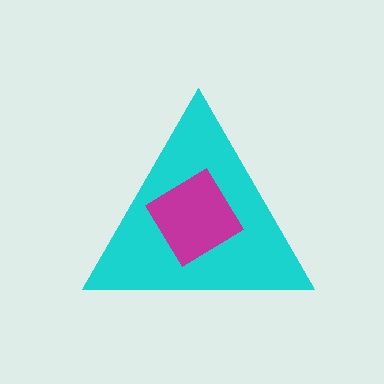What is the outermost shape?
The cyan triangle.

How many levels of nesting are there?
2.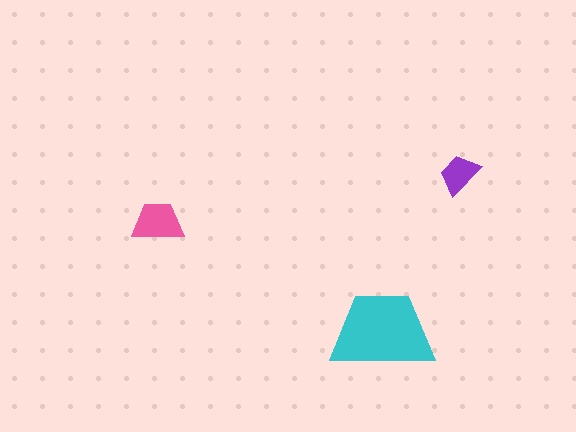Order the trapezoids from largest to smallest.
the cyan one, the pink one, the purple one.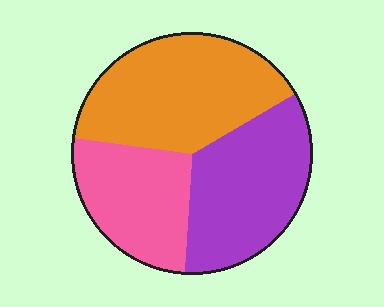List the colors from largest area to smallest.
From largest to smallest: orange, purple, pink.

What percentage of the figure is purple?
Purple covers roughly 35% of the figure.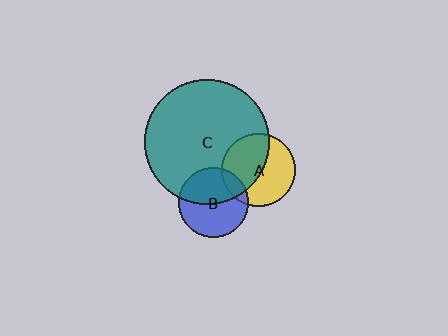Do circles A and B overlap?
Yes.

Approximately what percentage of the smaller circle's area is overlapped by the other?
Approximately 10%.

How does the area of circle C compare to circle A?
Approximately 2.9 times.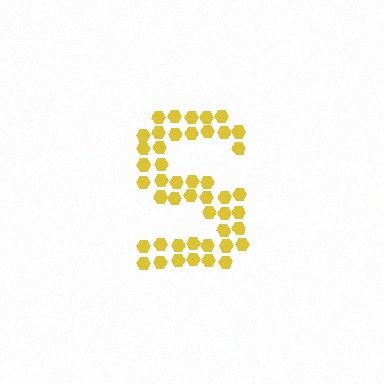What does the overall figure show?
The overall figure shows the letter S.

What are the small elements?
The small elements are hexagons.